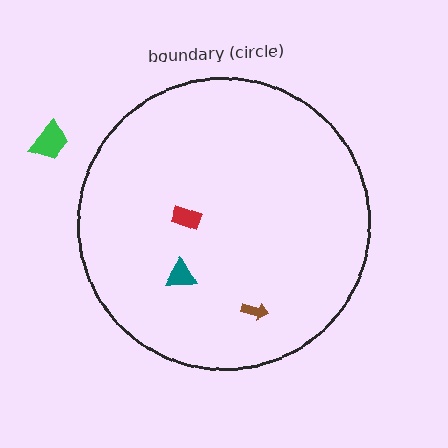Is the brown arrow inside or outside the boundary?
Inside.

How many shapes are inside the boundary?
3 inside, 1 outside.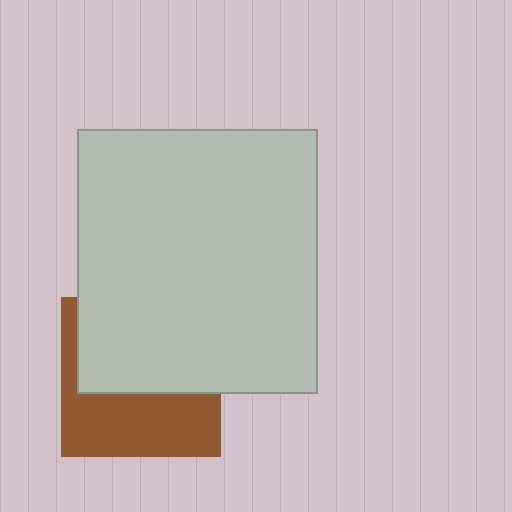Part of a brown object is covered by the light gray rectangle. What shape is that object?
It is a square.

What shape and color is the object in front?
The object in front is a light gray rectangle.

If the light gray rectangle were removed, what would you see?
You would see the complete brown square.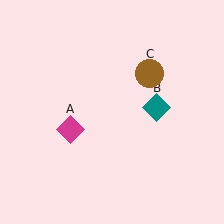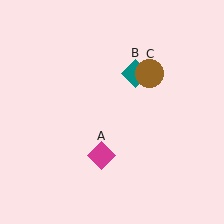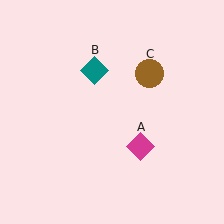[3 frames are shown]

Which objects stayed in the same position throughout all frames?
Brown circle (object C) remained stationary.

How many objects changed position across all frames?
2 objects changed position: magenta diamond (object A), teal diamond (object B).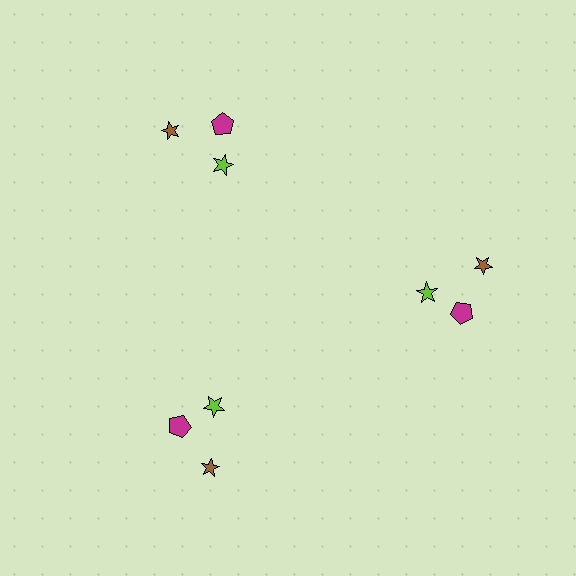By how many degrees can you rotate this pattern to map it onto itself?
The pattern maps onto itself every 120 degrees of rotation.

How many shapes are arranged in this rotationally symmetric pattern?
There are 9 shapes, arranged in 3 groups of 3.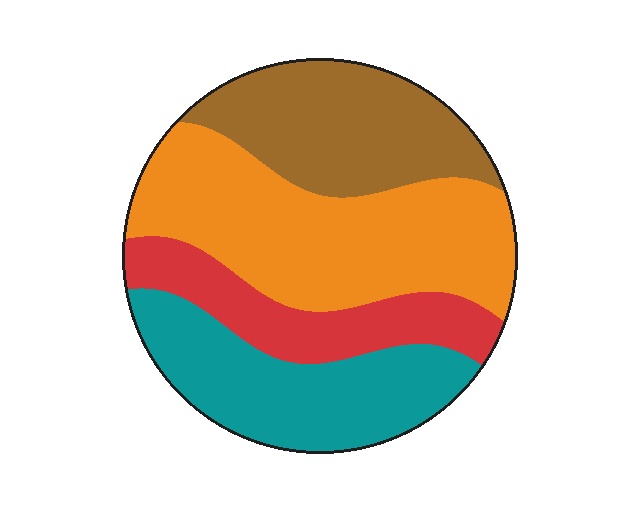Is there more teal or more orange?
Orange.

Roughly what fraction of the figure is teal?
Teal covers about 25% of the figure.